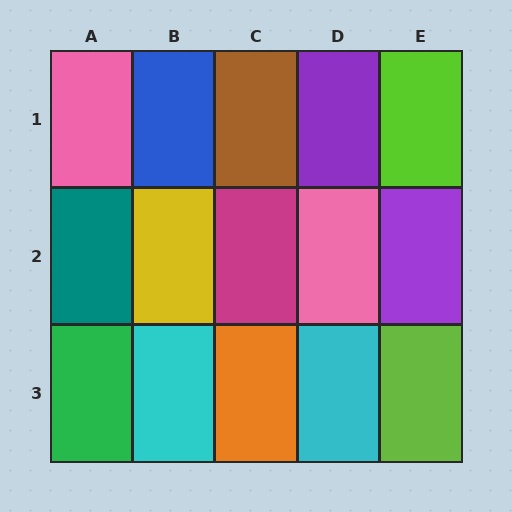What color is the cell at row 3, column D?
Cyan.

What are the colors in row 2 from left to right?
Teal, yellow, magenta, pink, purple.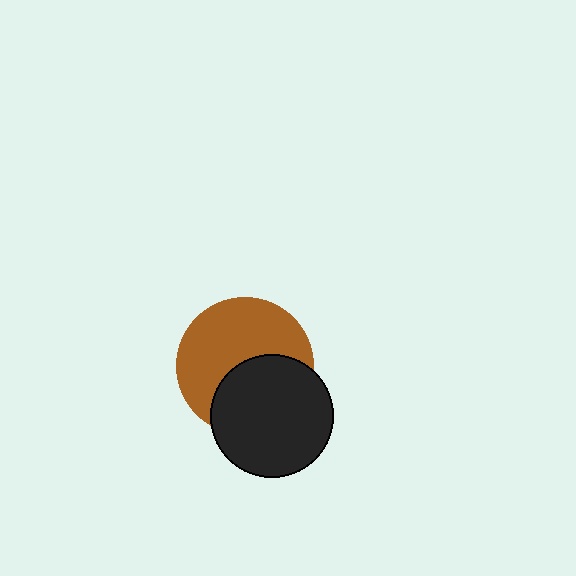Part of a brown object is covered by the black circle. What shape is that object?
It is a circle.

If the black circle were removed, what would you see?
You would see the complete brown circle.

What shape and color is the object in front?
The object in front is a black circle.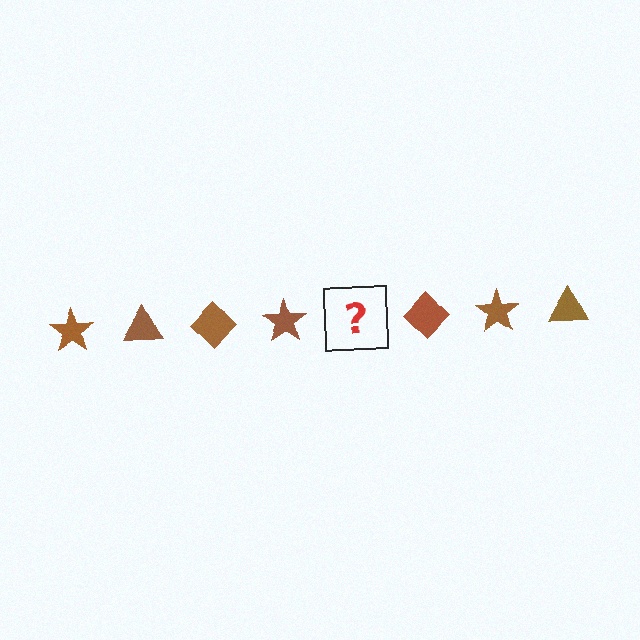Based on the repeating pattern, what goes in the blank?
The blank should be a brown triangle.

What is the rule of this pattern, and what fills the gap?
The rule is that the pattern cycles through star, triangle, diamond shapes in brown. The gap should be filled with a brown triangle.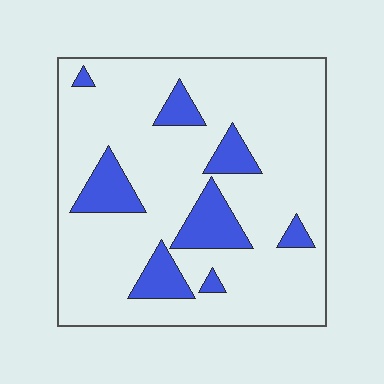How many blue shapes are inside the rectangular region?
8.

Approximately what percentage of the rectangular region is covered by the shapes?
Approximately 15%.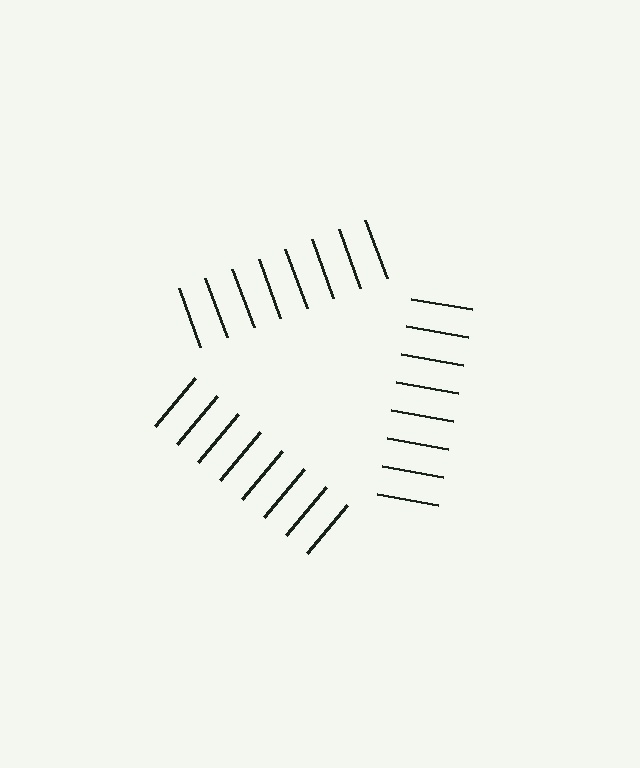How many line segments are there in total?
24 — 8 along each of the 3 edges.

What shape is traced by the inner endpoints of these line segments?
An illusory triangle — the line segments terminate on its edges but no continuous stroke is drawn.